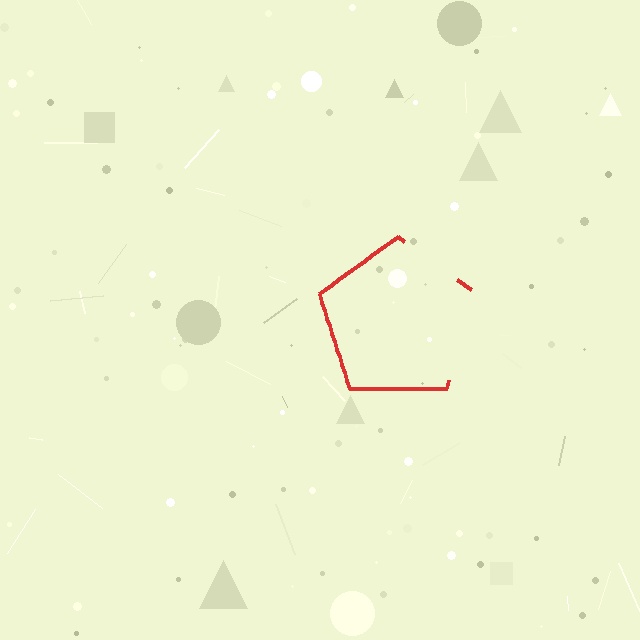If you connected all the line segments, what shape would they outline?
They would outline a pentagon.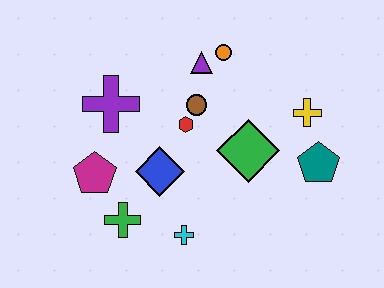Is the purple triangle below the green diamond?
No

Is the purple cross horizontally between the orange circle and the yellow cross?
No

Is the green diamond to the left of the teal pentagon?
Yes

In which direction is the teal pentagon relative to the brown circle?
The teal pentagon is to the right of the brown circle.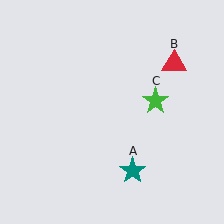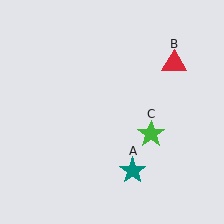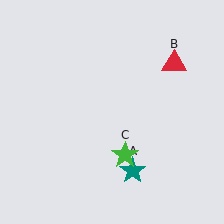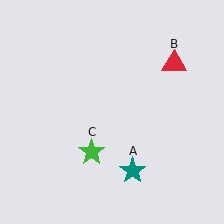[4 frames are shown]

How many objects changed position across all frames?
1 object changed position: green star (object C).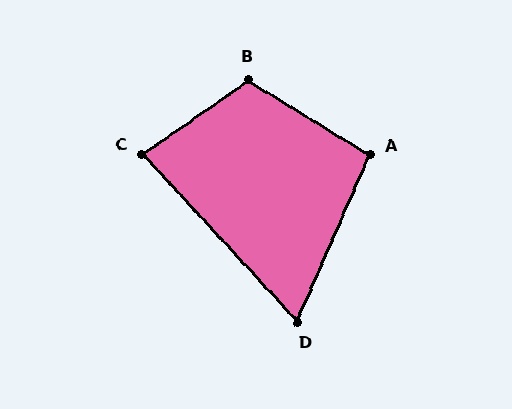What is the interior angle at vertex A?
Approximately 98 degrees (obtuse).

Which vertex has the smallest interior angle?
D, at approximately 66 degrees.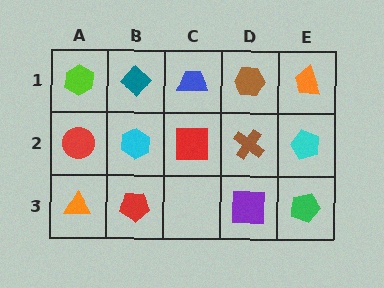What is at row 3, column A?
An orange triangle.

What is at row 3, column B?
A red pentagon.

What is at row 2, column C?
A red square.